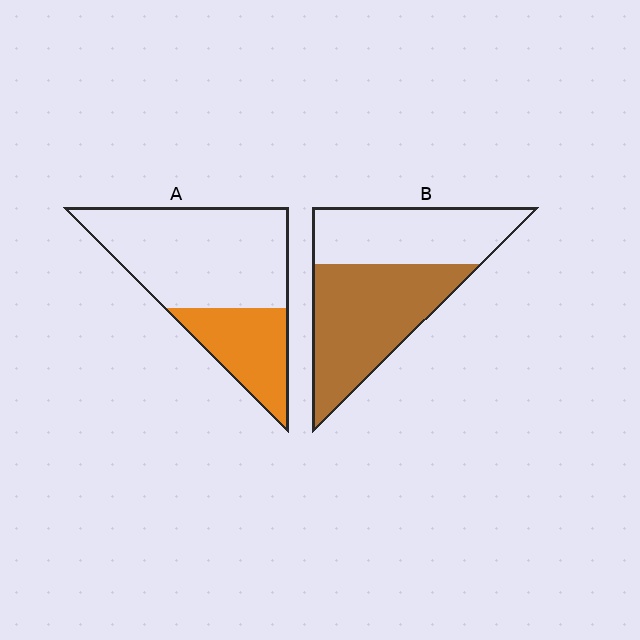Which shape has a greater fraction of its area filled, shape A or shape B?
Shape B.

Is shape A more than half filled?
No.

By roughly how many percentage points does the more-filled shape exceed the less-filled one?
By roughly 25 percentage points (B over A).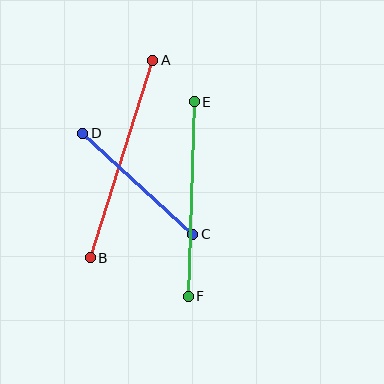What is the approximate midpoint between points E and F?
The midpoint is at approximately (191, 199) pixels.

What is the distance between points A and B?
The distance is approximately 207 pixels.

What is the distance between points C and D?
The distance is approximately 149 pixels.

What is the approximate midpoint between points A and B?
The midpoint is at approximately (122, 159) pixels.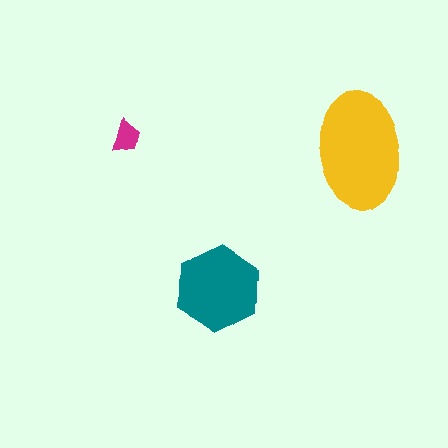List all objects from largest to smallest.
The yellow ellipse, the teal hexagon, the magenta trapezoid.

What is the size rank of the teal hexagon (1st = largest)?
2nd.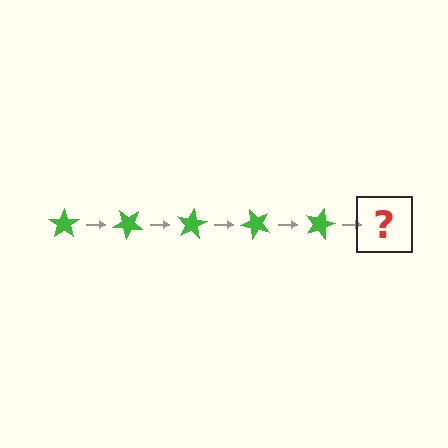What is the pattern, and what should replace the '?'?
The pattern is that the star rotates 40 degrees each step. The '?' should be a green star rotated 200 degrees.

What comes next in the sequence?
The next element should be a green star rotated 200 degrees.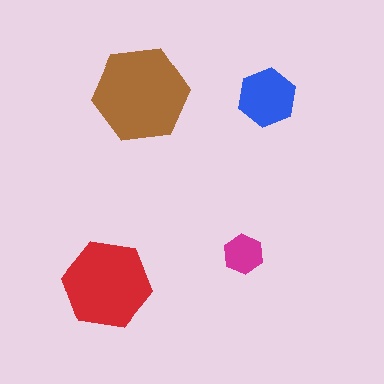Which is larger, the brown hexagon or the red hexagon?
The brown one.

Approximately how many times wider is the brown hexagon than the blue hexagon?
About 1.5 times wider.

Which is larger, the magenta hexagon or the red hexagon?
The red one.